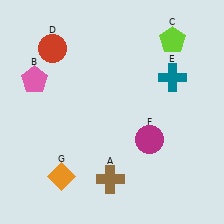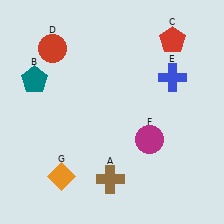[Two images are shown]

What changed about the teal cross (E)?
In Image 1, E is teal. In Image 2, it changed to blue.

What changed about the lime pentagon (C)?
In Image 1, C is lime. In Image 2, it changed to red.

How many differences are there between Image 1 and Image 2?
There are 3 differences between the two images.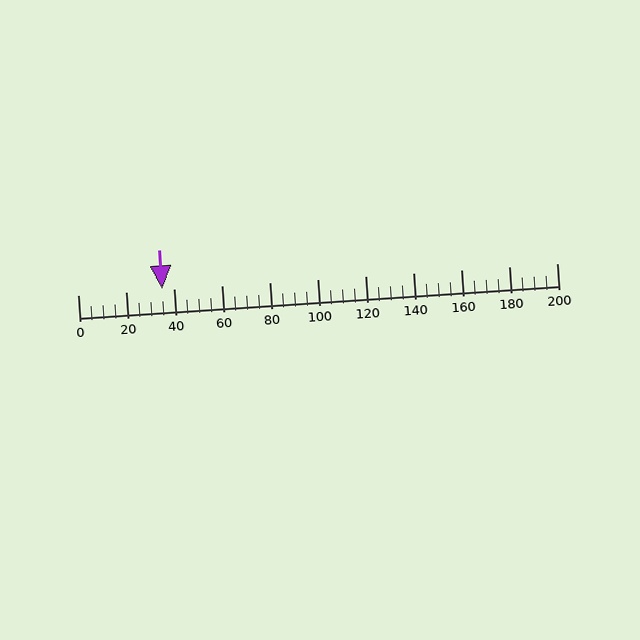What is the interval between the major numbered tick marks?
The major tick marks are spaced 20 units apart.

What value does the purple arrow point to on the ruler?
The purple arrow points to approximately 35.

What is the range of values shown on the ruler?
The ruler shows values from 0 to 200.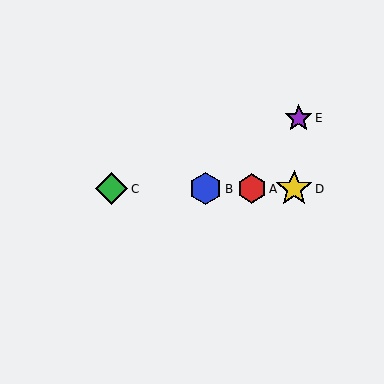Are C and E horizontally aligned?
No, C is at y≈189 and E is at y≈118.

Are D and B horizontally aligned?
Yes, both are at y≈189.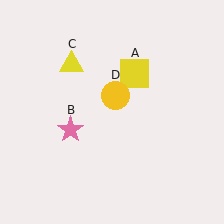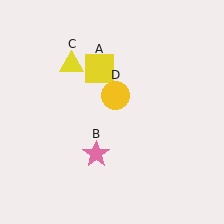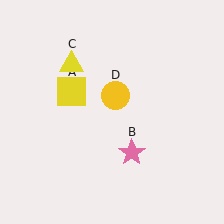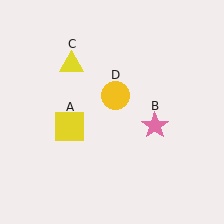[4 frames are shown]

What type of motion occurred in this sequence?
The yellow square (object A), pink star (object B) rotated counterclockwise around the center of the scene.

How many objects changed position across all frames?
2 objects changed position: yellow square (object A), pink star (object B).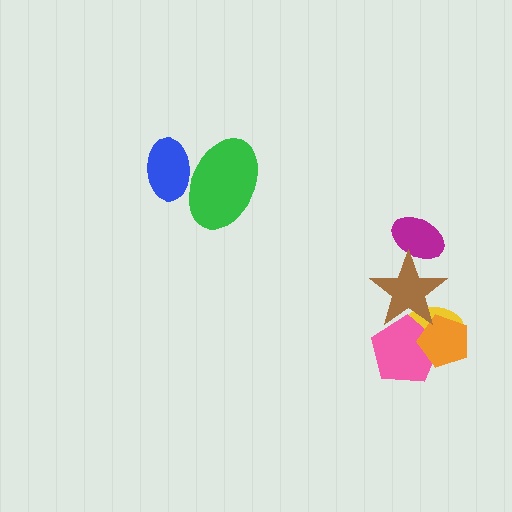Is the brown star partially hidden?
No, no other shape covers it.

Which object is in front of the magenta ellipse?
The brown star is in front of the magenta ellipse.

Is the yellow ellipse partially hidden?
Yes, it is partially covered by another shape.